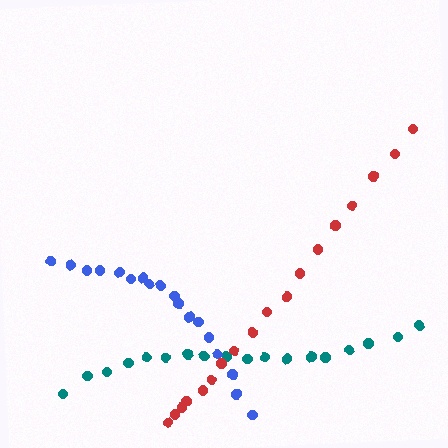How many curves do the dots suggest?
There are 3 distinct paths.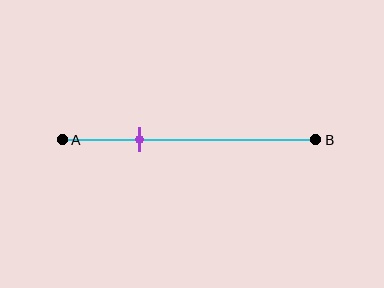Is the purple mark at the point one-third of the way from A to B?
Yes, the mark is approximately at the one-third point.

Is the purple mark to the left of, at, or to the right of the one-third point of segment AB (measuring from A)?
The purple mark is approximately at the one-third point of segment AB.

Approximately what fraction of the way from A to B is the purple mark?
The purple mark is approximately 30% of the way from A to B.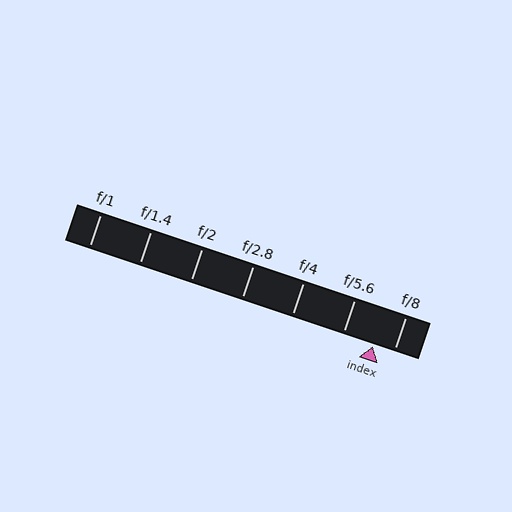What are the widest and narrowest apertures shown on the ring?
The widest aperture shown is f/1 and the narrowest is f/8.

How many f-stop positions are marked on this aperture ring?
There are 7 f-stop positions marked.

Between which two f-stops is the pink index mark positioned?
The index mark is between f/5.6 and f/8.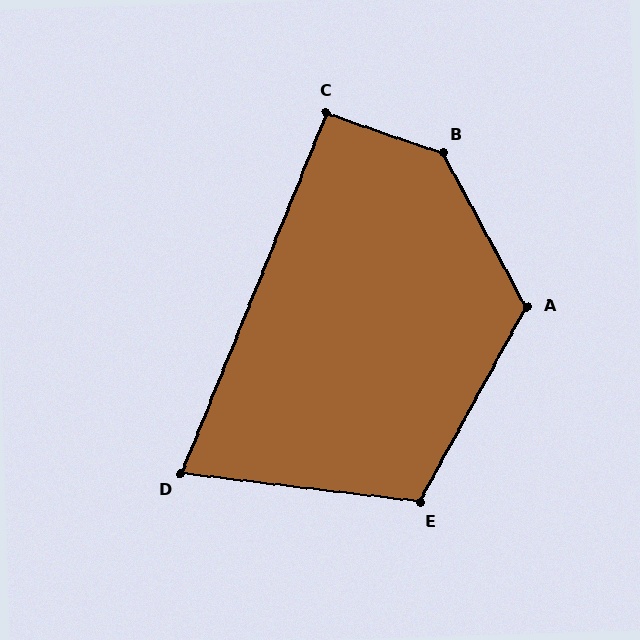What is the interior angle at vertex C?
Approximately 93 degrees (approximately right).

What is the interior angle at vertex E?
Approximately 112 degrees (obtuse).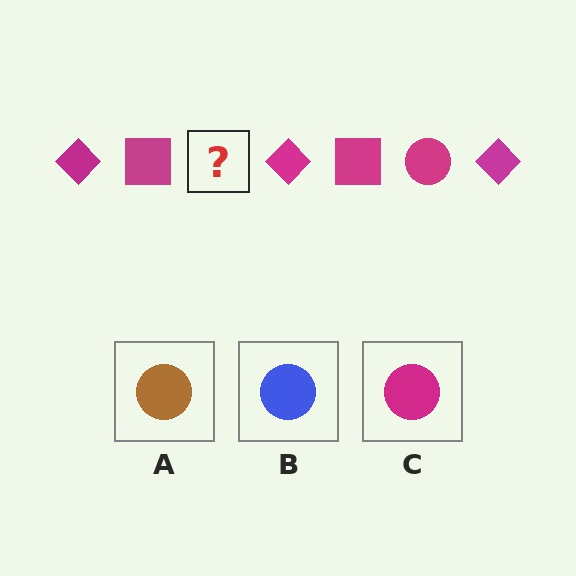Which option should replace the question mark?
Option C.